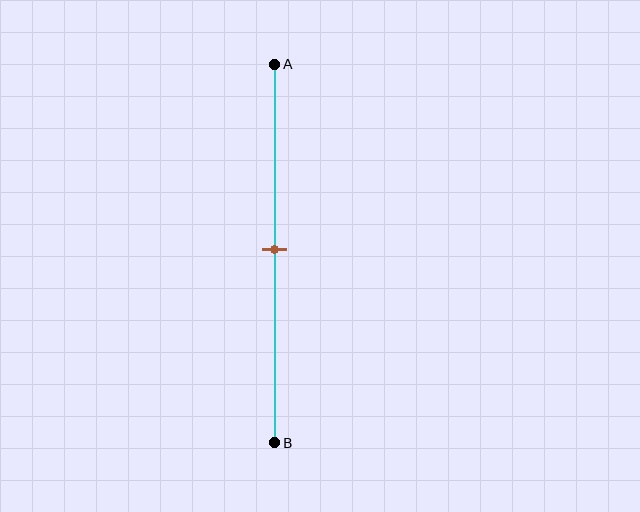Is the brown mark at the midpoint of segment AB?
Yes, the mark is approximately at the midpoint.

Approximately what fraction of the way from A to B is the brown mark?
The brown mark is approximately 50% of the way from A to B.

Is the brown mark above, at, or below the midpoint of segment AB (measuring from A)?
The brown mark is approximately at the midpoint of segment AB.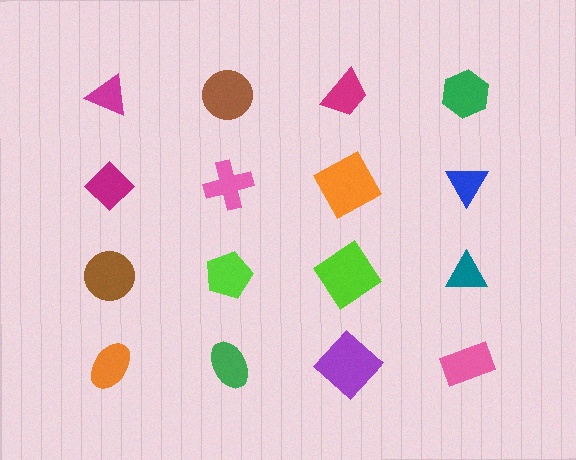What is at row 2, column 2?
A pink cross.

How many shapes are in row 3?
4 shapes.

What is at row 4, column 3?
A purple diamond.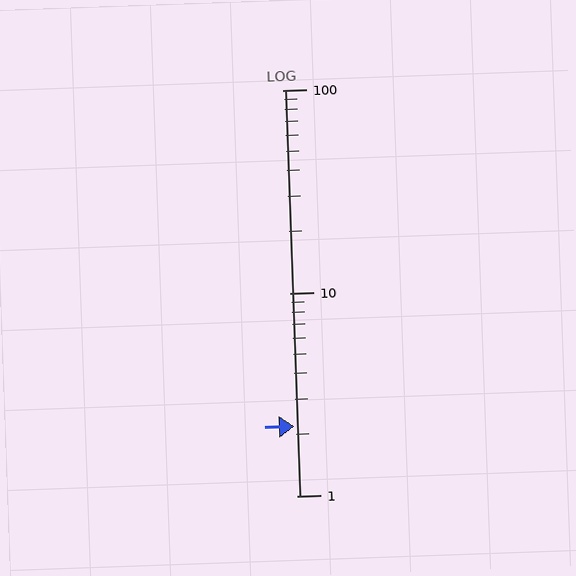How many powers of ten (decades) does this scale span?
The scale spans 2 decades, from 1 to 100.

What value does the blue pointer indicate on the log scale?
The pointer indicates approximately 2.2.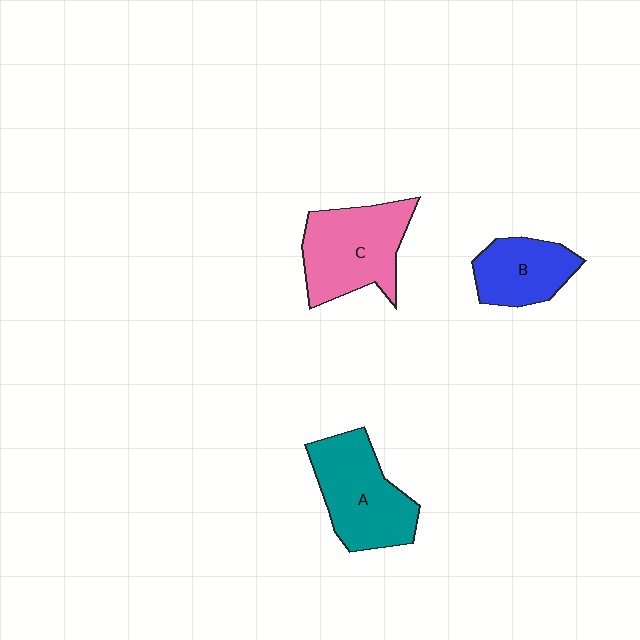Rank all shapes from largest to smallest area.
From largest to smallest: C (pink), A (teal), B (blue).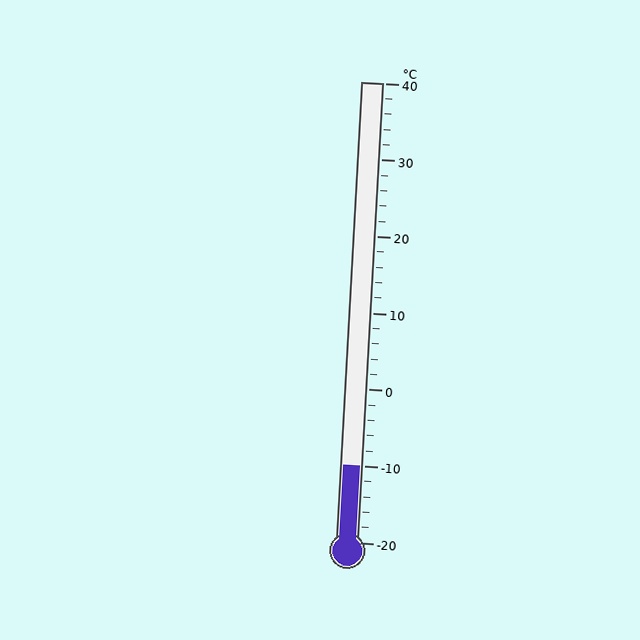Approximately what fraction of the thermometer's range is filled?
The thermometer is filled to approximately 15% of its range.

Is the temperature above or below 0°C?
The temperature is below 0°C.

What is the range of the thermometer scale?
The thermometer scale ranges from -20°C to 40°C.